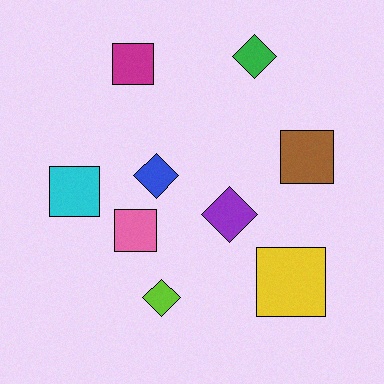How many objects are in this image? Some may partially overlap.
There are 9 objects.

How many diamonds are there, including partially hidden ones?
There are 4 diamonds.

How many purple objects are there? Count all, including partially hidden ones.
There is 1 purple object.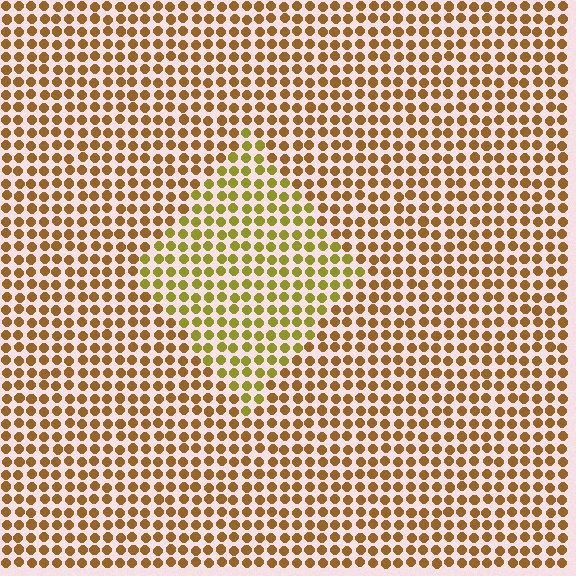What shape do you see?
I see a diamond.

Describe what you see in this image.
The image is filled with small brown elements in a uniform arrangement. A diamond-shaped region is visible where the elements are tinted to a slightly different hue, forming a subtle color boundary.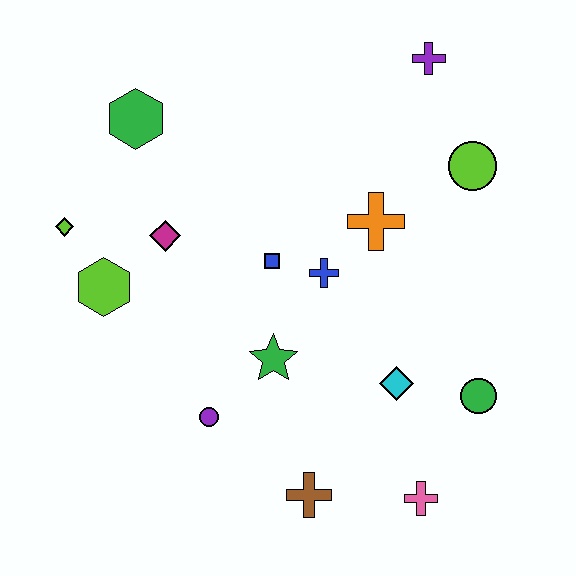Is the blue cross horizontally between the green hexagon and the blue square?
No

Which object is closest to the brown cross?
The pink cross is closest to the brown cross.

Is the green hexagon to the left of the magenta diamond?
Yes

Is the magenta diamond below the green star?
No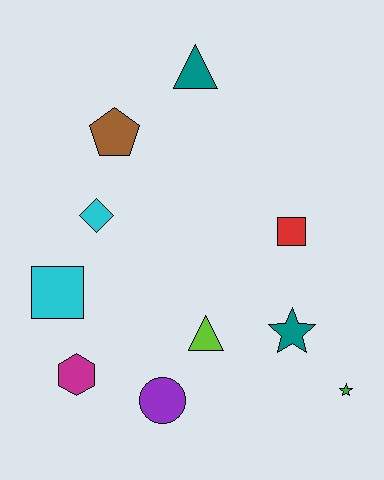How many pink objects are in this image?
There are no pink objects.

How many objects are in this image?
There are 10 objects.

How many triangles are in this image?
There are 2 triangles.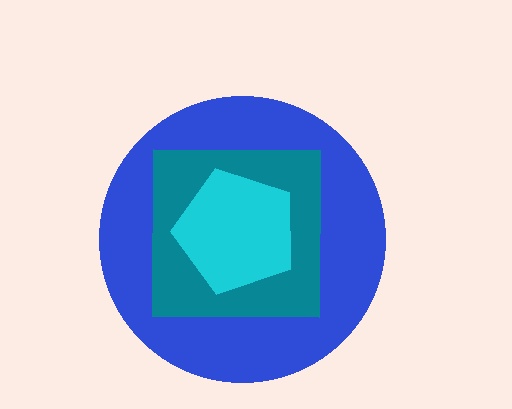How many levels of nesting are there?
3.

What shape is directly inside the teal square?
The cyan pentagon.